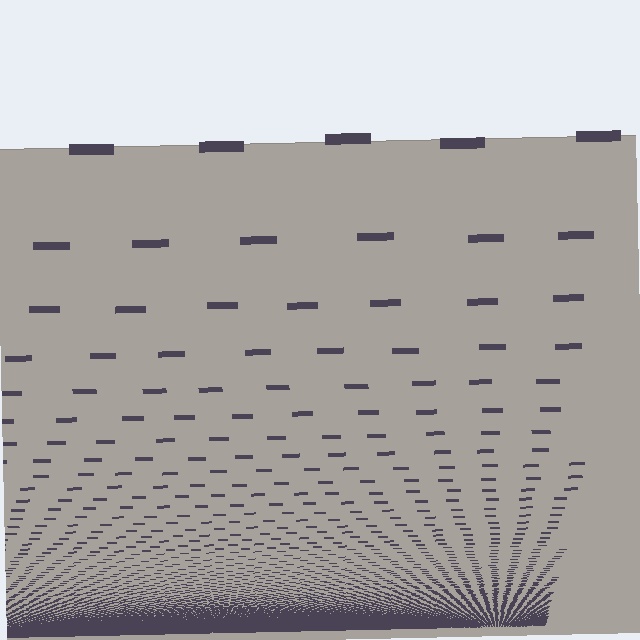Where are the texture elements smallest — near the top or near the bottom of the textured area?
Near the bottom.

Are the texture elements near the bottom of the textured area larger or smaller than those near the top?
Smaller. The gradient is inverted — elements near the bottom are smaller and denser.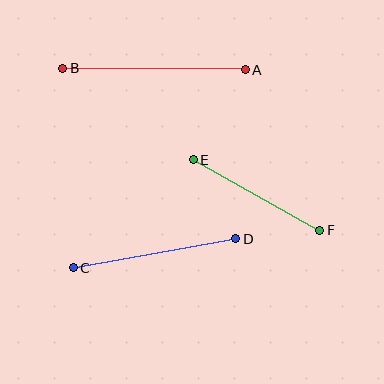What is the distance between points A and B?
The distance is approximately 183 pixels.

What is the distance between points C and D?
The distance is approximately 165 pixels.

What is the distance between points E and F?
The distance is approximately 145 pixels.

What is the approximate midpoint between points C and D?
The midpoint is at approximately (155, 253) pixels.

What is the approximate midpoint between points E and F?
The midpoint is at approximately (257, 195) pixels.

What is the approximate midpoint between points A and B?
The midpoint is at approximately (154, 69) pixels.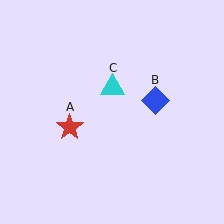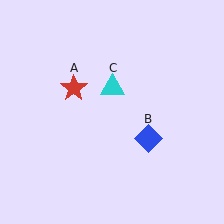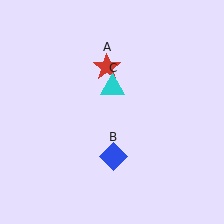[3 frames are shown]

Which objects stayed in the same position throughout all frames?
Cyan triangle (object C) remained stationary.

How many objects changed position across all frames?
2 objects changed position: red star (object A), blue diamond (object B).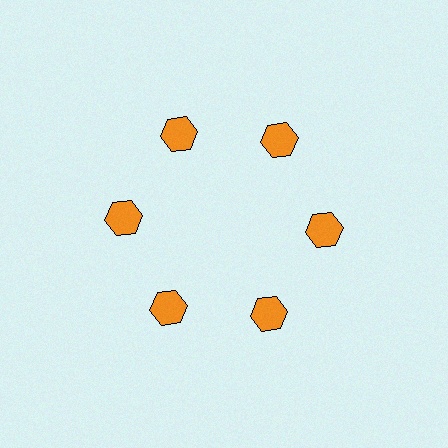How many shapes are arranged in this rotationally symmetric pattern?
There are 6 shapes, arranged in 6 groups of 1.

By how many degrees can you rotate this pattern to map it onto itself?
The pattern maps onto itself every 60 degrees of rotation.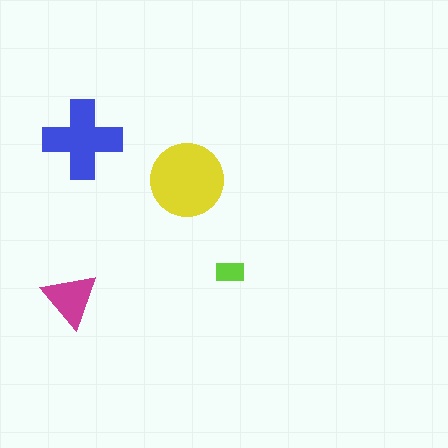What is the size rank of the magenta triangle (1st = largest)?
3rd.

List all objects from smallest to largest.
The lime rectangle, the magenta triangle, the blue cross, the yellow circle.